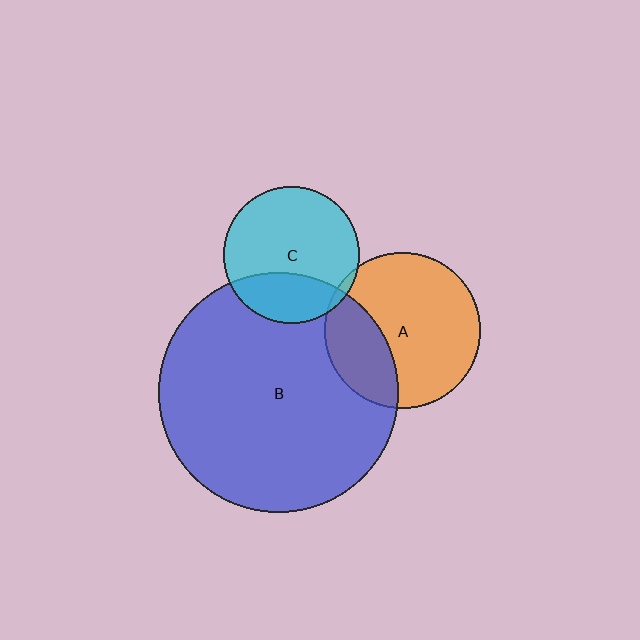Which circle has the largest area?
Circle B (blue).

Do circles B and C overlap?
Yes.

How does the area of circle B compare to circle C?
Approximately 3.1 times.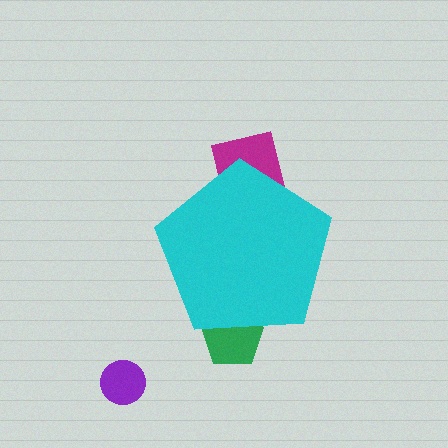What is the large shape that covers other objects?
A cyan pentagon.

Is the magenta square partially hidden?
Yes, the magenta square is partially hidden behind the cyan pentagon.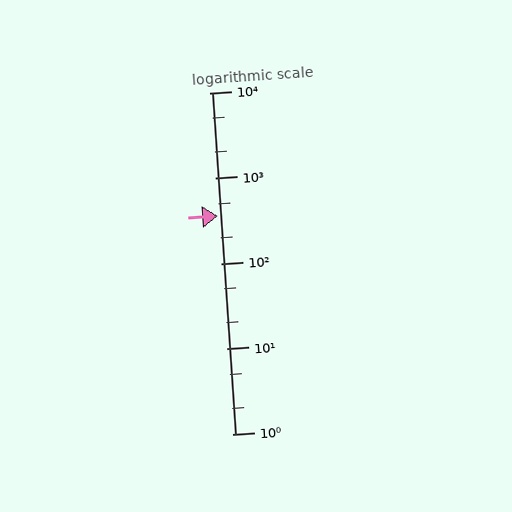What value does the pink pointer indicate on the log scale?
The pointer indicates approximately 360.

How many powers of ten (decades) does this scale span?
The scale spans 4 decades, from 1 to 10000.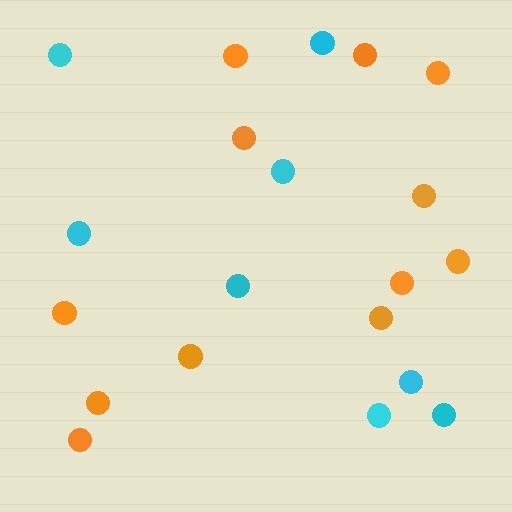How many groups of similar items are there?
There are 2 groups: one group of cyan circles (8) and one group of orange circles (12).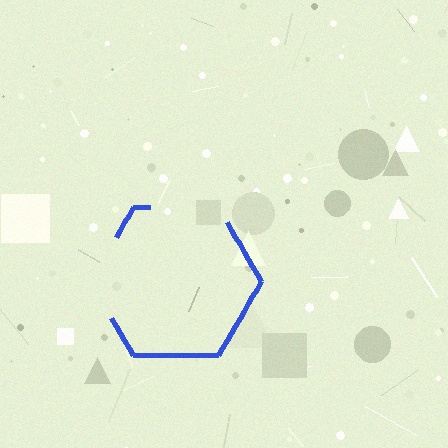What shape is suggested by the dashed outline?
The dashed outline suggests a hexagon.